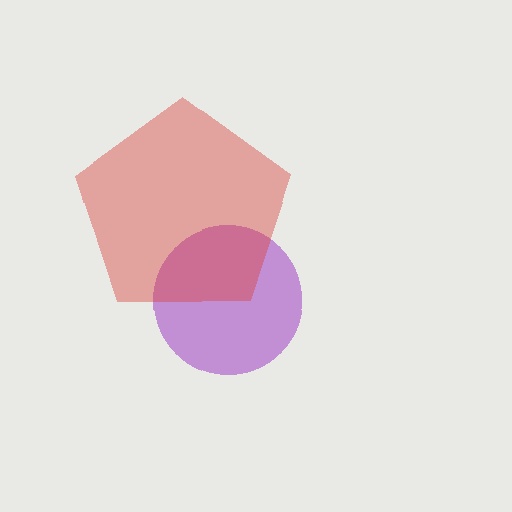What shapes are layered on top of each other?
The layered shapes are: a purple circle, a red pentagon.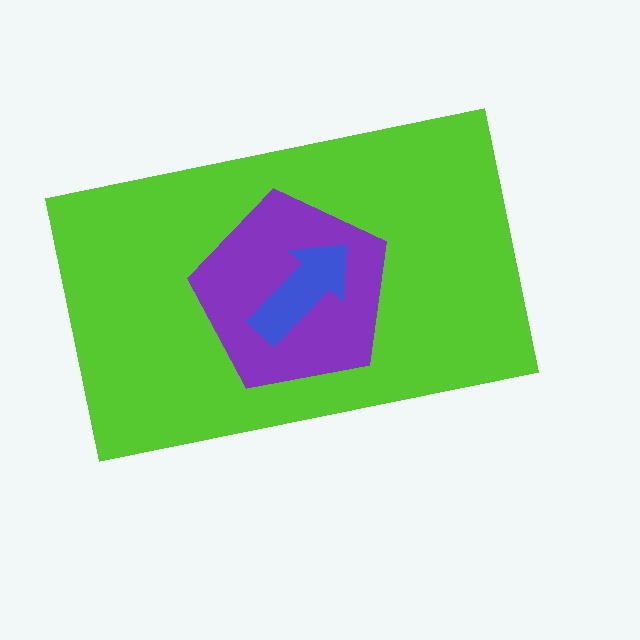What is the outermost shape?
The lime rectangle.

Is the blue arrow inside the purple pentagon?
Yes.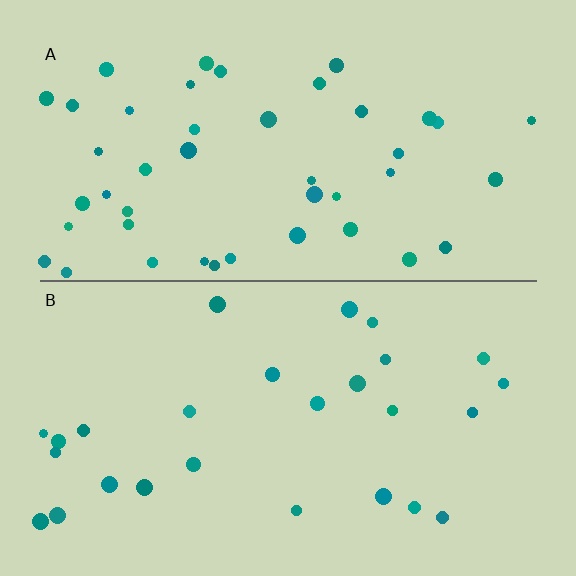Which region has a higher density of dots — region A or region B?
A (the top).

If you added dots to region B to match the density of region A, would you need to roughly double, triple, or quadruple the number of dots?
Approximately double.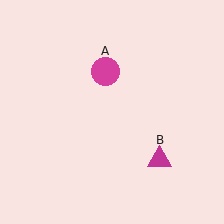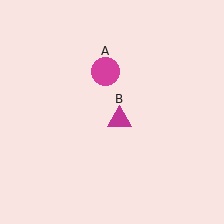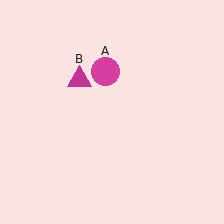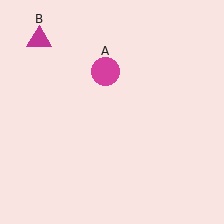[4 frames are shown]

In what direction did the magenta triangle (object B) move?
The magenta triangle (object B) moved up and to the left.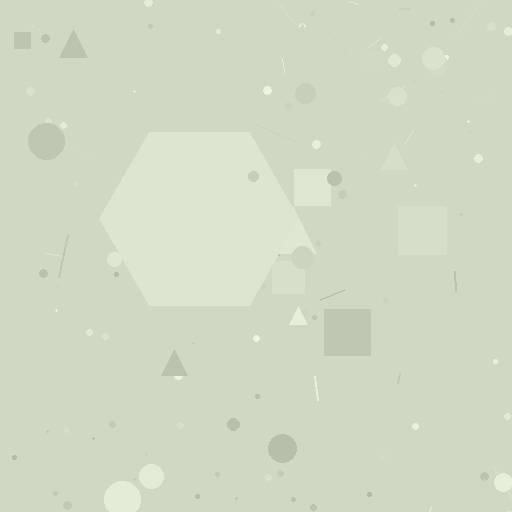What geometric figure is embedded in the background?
A hexagon is embedded in the background.